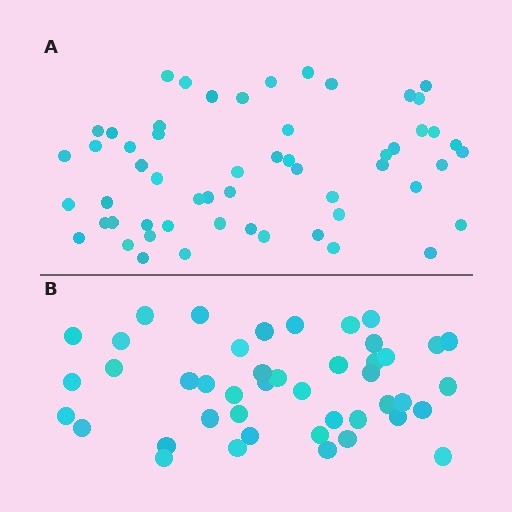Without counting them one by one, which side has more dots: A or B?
Region A (the top region) has more dots.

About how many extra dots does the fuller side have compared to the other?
Region A has roughly 12 or so more dots than region B.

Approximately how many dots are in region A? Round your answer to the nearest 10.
About 60 dots. (The exact count is 56, which rounds to 60.)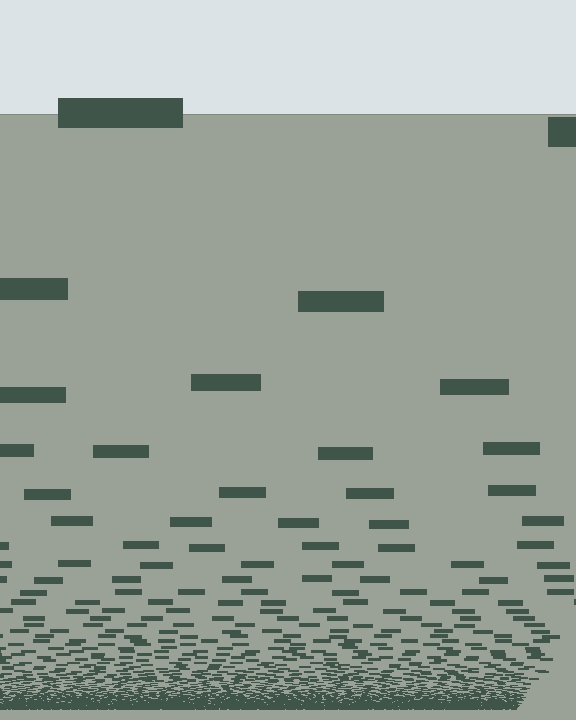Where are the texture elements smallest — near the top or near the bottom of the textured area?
Near the bottom.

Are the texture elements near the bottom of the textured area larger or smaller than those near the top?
Smaller. The gradient is inverted — elements near the bottom are smaller and denser.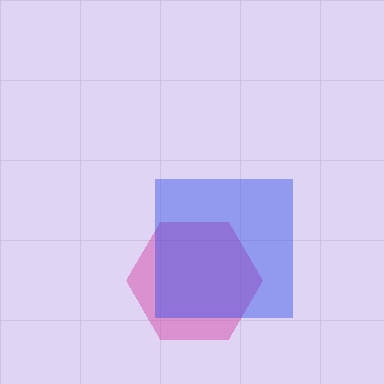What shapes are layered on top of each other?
The layered shapes are: a magenta hexagon, a blue square.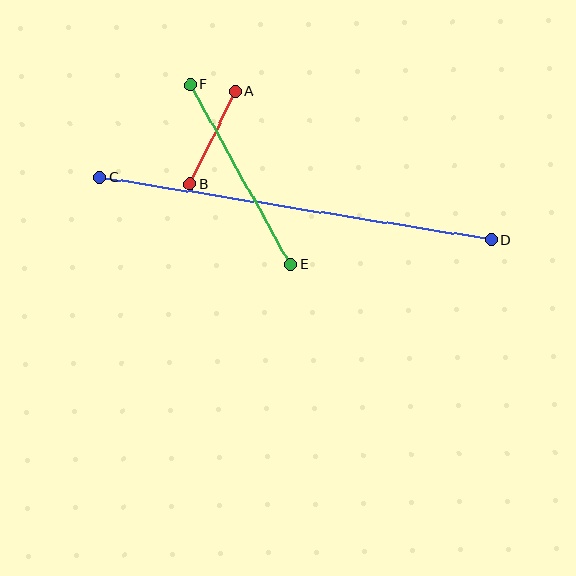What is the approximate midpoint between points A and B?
The midpoint is at approximately (213, 138) pixels.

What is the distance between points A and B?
The distance is approximately 104 pixels.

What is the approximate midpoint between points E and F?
The midpoint is at approximately (241, 174) pixels.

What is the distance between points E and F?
The distance is approximately 206 pixels.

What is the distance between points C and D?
The distance is approximately 397 pixels.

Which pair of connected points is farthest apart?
Points C and D are farthest apart.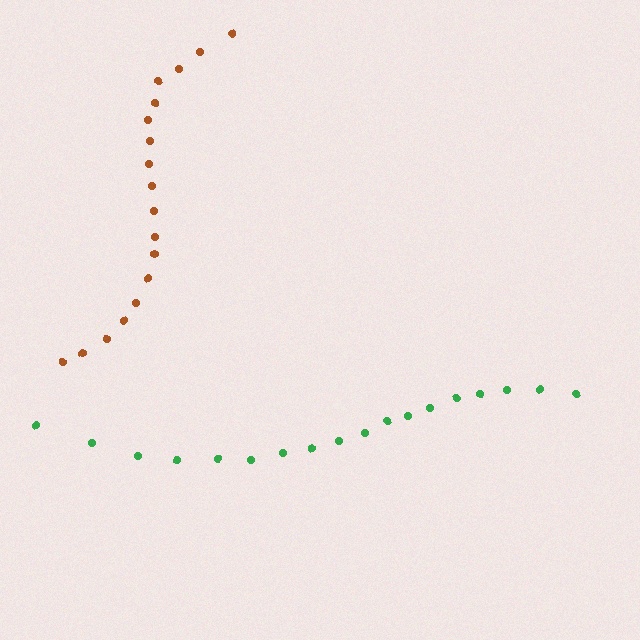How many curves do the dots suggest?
There are 2 distinct paths.